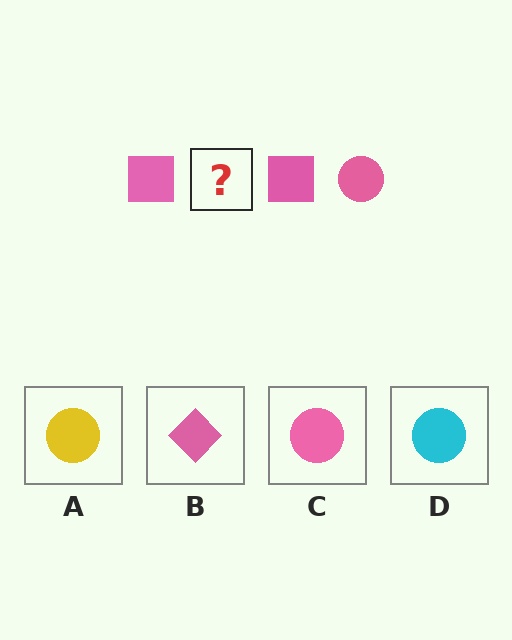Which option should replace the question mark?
Option C.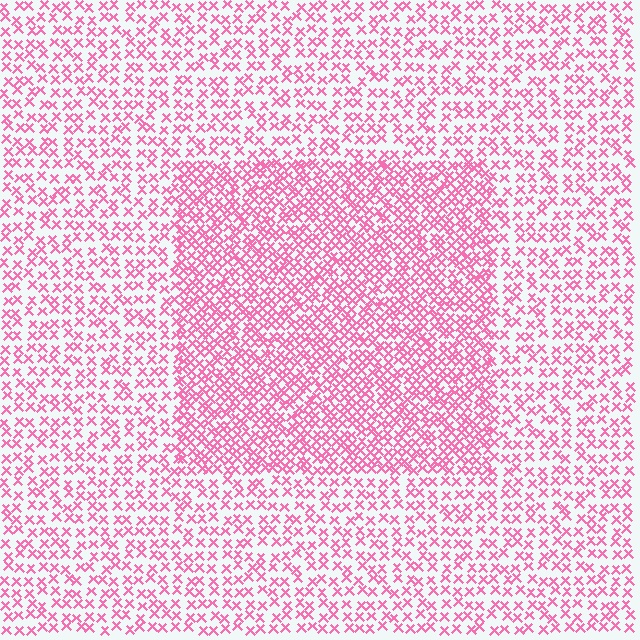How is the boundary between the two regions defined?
The boundary is defined by a change in element density (approximately 1.9x ratio). All elements are the same color, size, and shape.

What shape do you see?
I see a rectangle.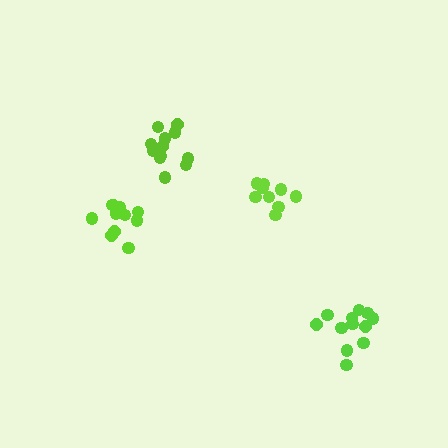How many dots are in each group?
Group 1: 10 dots, Group 2: 12 dots, Group 3: 12 dots, Group 4: 11 dots (45 total).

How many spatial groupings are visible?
There are 4 spatial groupings.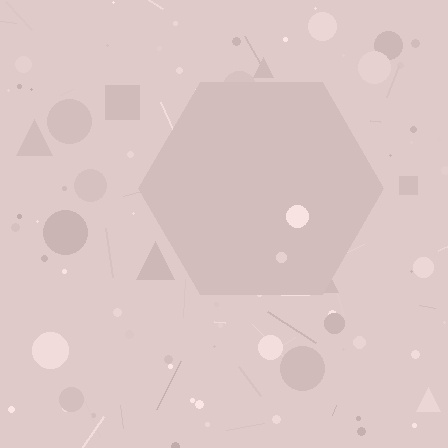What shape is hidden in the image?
A hexagon is hidden in the image.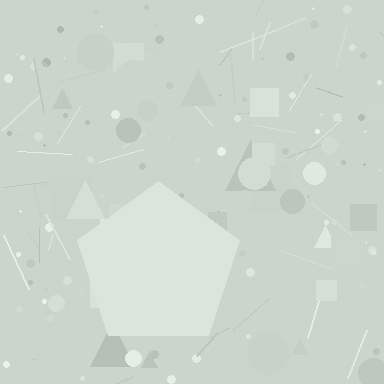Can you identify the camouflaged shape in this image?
The camouflaged shape is a pentagon.